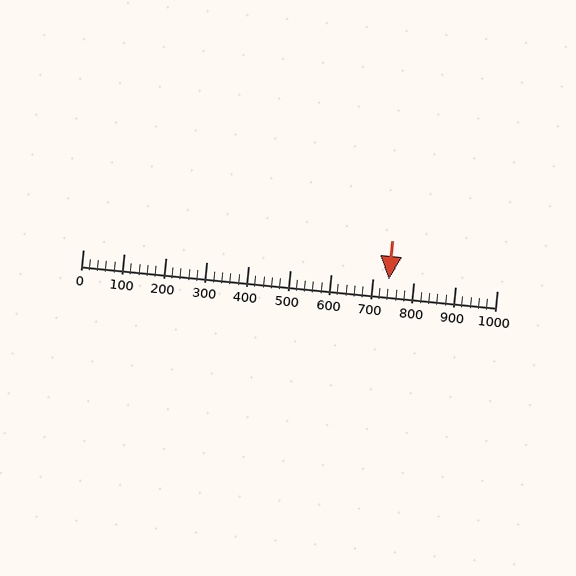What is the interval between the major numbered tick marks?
The major tick marks are spaced 100 units apart.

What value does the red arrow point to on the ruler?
The red arrow points to approximately 740.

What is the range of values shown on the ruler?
The ruler shows values from 0 to 1000.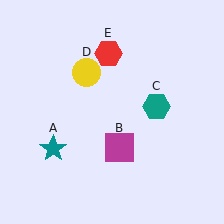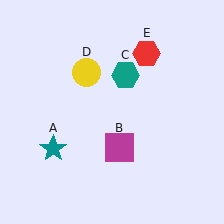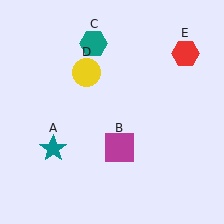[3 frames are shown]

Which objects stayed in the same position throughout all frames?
Teal star (object A) and magenta square (object B) and yellow circle (object D) remained stationary.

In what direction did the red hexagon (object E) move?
The red hexagon (object E) moved right.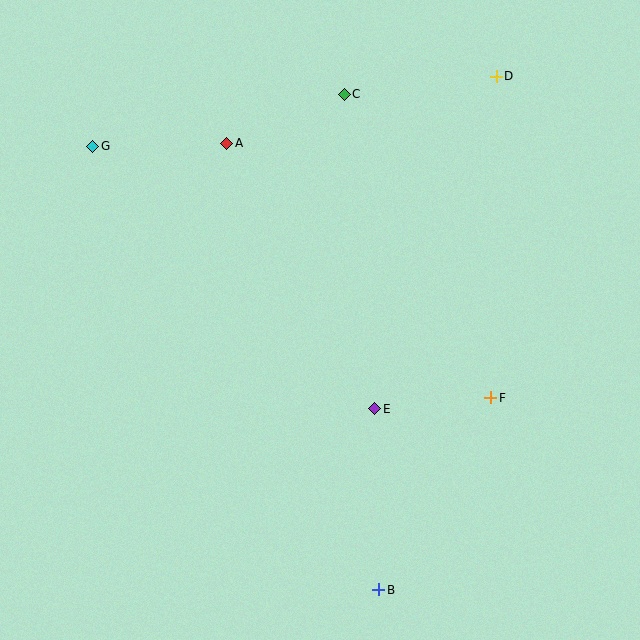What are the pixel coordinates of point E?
Point E is at (375, 409).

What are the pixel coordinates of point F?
Point F is at (491, 398).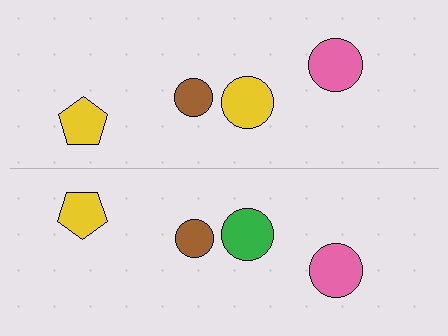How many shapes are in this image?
There are 8 shapes in this image.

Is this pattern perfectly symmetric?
No, the pattern is not perfectly symmetric. The green circle on the bottom side breaks the symmetry — its mirror counterpart is yellow.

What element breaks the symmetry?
The green circle on the bottom side breaks the symmetry — its mirror counterpart is yellow.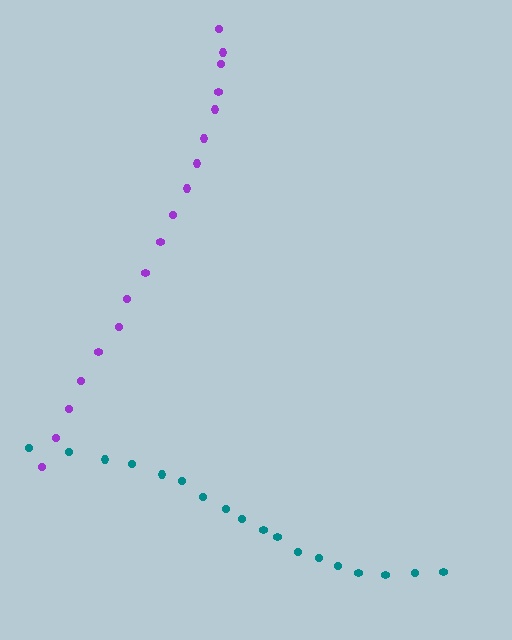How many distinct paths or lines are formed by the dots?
There are 2 distinct paths.